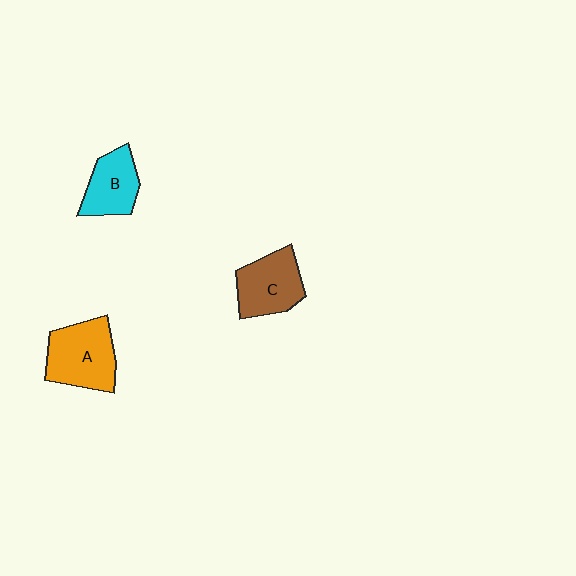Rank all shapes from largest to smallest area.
From largest to smallest: A (orange), C (brown), B (cyan).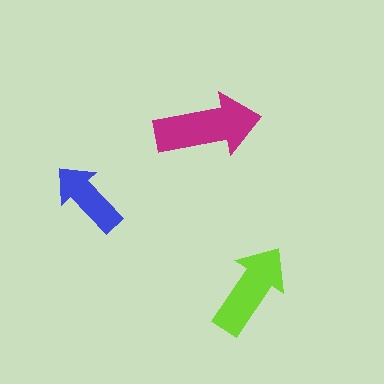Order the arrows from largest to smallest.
the magenta one, the lime one, the blue one.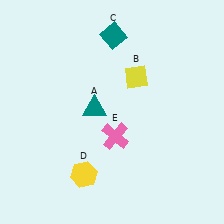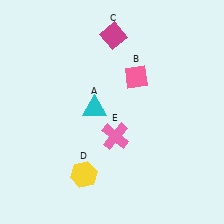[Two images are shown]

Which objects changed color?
A changed from teal to cyan. B changed from yellow to pink. C changed from teal to magenta.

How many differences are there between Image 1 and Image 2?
There are 3 differences between the two images.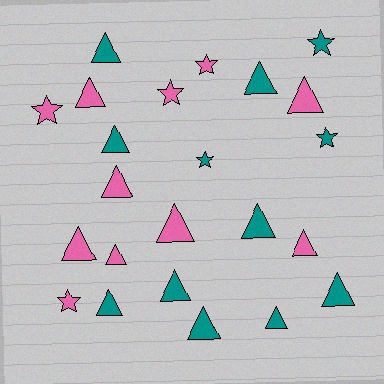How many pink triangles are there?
There are 7 pink triangles.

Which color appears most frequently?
Teal, with 12 objects.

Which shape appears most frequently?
Triangle, with 16 objects.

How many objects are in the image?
There are 23 objects.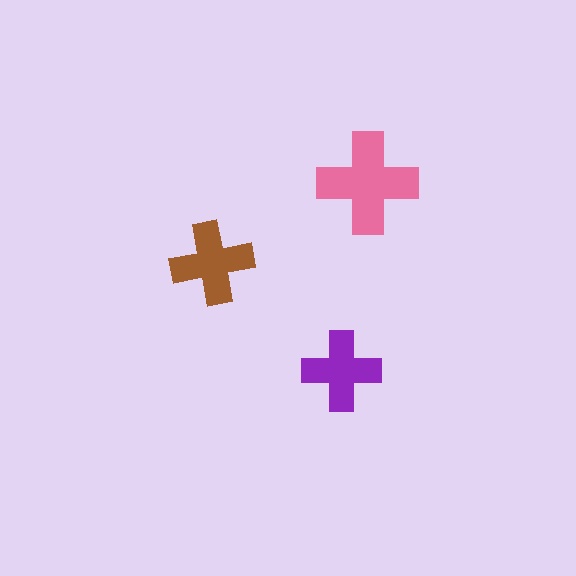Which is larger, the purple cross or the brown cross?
The brown one.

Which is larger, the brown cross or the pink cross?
The pink one.